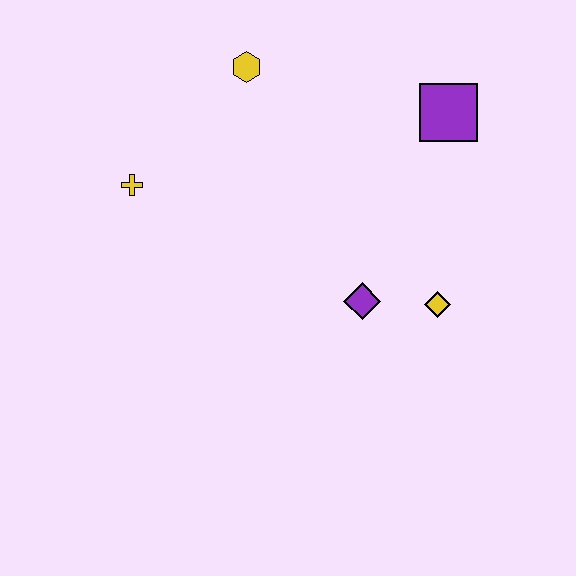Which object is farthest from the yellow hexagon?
The yellow diamond is farthest from the yellow hexagon.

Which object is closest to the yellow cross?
The yellow hexagon is closest to the yellow cross.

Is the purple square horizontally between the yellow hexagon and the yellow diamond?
No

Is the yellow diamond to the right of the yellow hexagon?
Yes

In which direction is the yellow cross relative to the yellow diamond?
The yellow cross is to the left of the yellow diamond.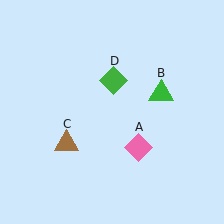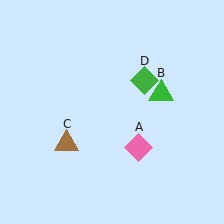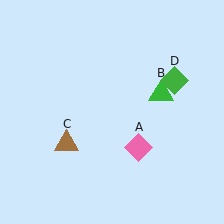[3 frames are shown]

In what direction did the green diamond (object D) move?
The green diamond (object D) moved right.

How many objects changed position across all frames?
1 object changed position: green diamond (object D).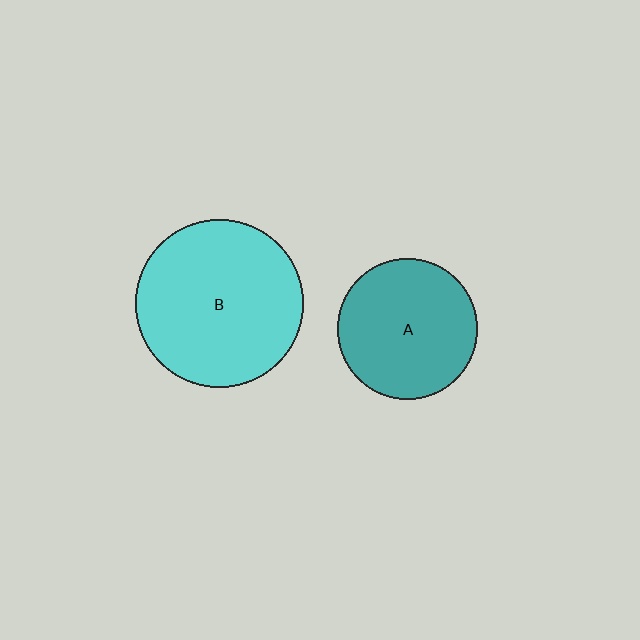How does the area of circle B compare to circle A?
Approximately 1.4 times.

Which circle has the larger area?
Circle B (cyan).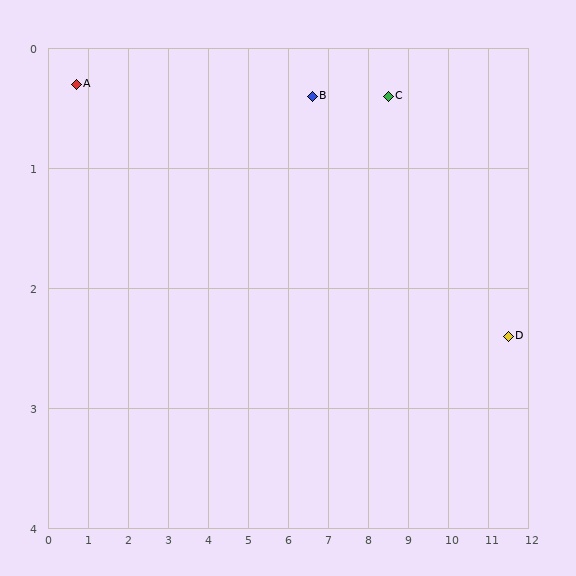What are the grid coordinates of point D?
Point D is at approximately (11.5, 2.4).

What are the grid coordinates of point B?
Point B is at approximately (6.6, 0.4).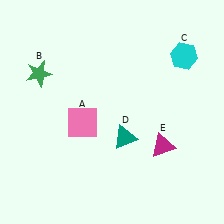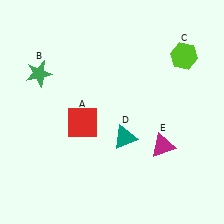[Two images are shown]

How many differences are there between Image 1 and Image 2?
There are 2 differences between the two images.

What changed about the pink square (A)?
In Image 1, A is pink. In Image 2, it changed to red.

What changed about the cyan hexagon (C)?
In Image 1, C is cyan. In Image 2, it changed to lime.